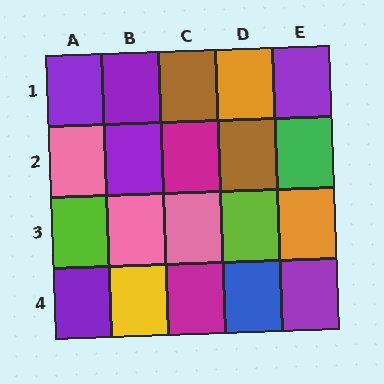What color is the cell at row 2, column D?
Brown.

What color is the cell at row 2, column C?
Magenta.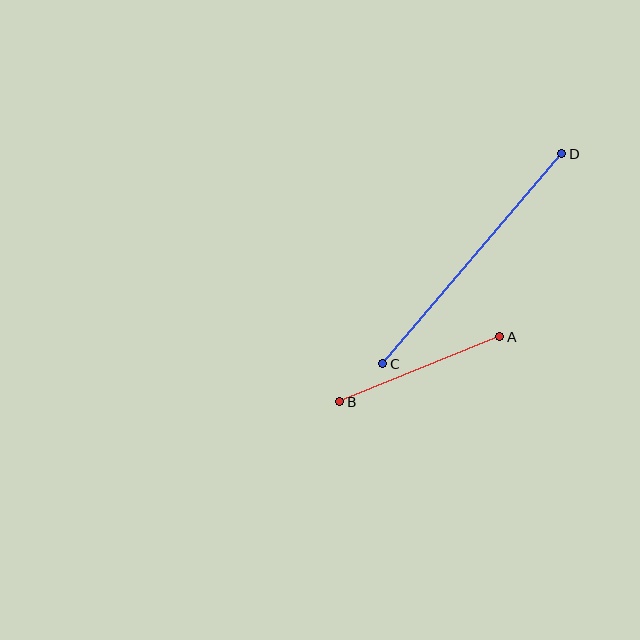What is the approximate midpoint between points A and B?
The midpoint is at approximately (420, 369) pixels.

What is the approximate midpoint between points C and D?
The midpoint is at approximately (472, 259) pixels.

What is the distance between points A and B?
The distance is approximately 173 pixels.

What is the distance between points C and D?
The distance is approximately 276 pixels.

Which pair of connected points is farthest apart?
Points C and D are farthest apart.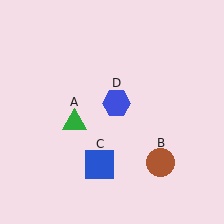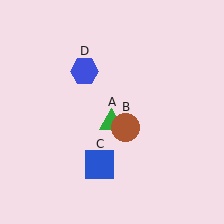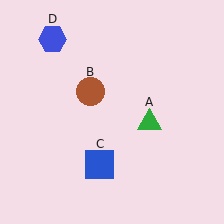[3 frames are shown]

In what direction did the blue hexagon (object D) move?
The blue hexagon (object D) moved up and to the left.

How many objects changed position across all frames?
3 objects changed position: green triangle (object A), brown circle (object B), blue hexagon (object D).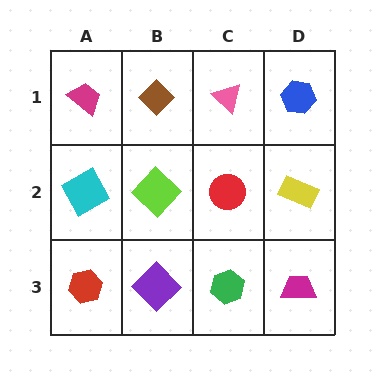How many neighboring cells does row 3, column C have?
3.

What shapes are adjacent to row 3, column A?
A cyan square (row 2, column A), a purple diamond (row 3, column B).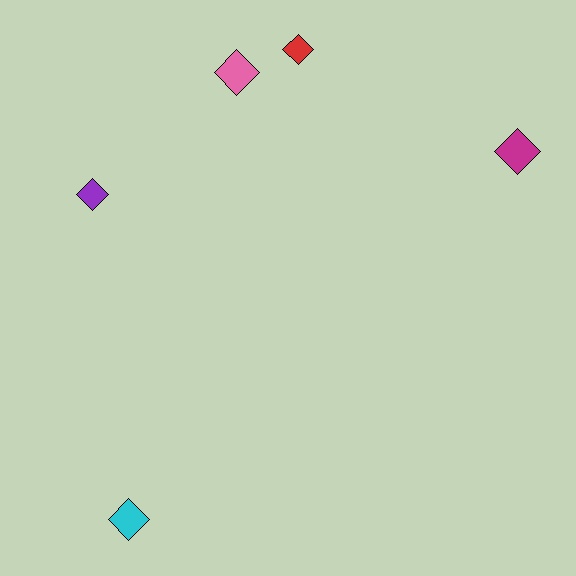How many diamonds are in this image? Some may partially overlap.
There are 5 diamonds.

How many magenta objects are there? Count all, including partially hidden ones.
There is 1 magenta object.